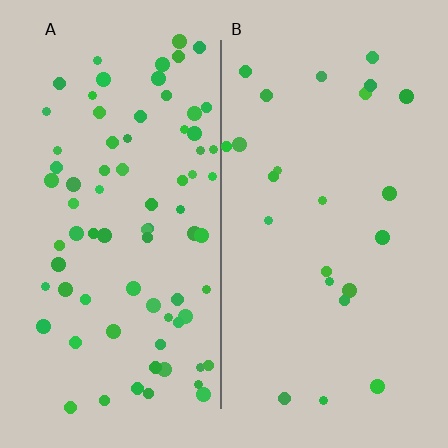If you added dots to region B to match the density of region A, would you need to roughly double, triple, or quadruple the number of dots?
Approximately triple.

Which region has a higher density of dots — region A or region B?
A (the left).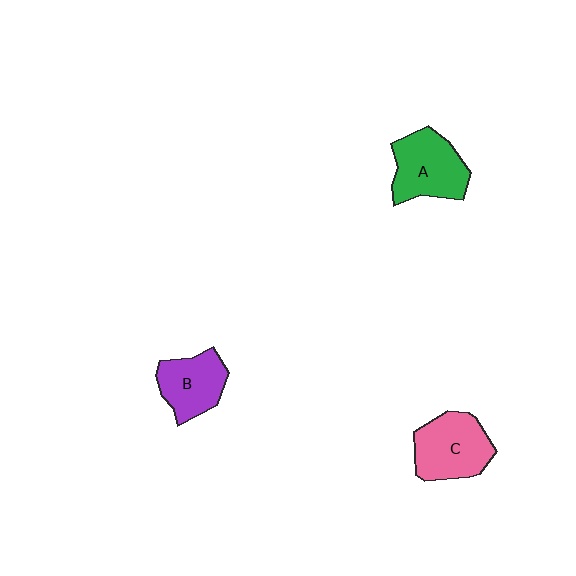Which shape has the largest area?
Shape A (green).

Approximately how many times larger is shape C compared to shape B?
Approximately 1.2 times.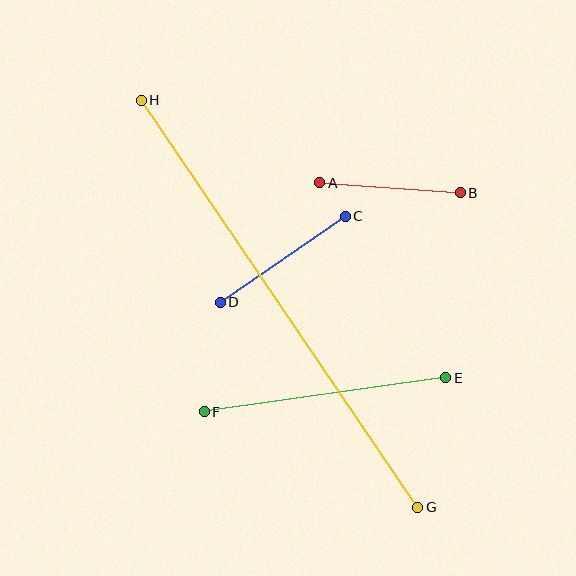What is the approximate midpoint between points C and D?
The midpoint is at approximately (283, 259) pixels.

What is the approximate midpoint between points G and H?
The midpoint is at approximately (280, 304) pixels.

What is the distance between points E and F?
The distance is approximately 244 pixels.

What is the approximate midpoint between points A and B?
The midpoint is at approximately (390, 188) pixels.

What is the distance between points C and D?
The distance is approximately 152 pixels.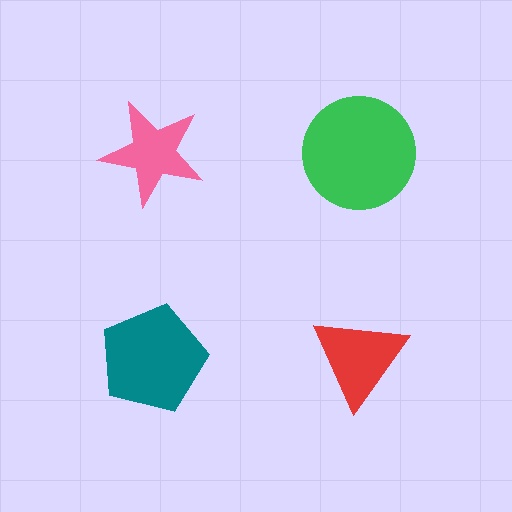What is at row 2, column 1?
A teal pentagon.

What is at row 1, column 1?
A pink star.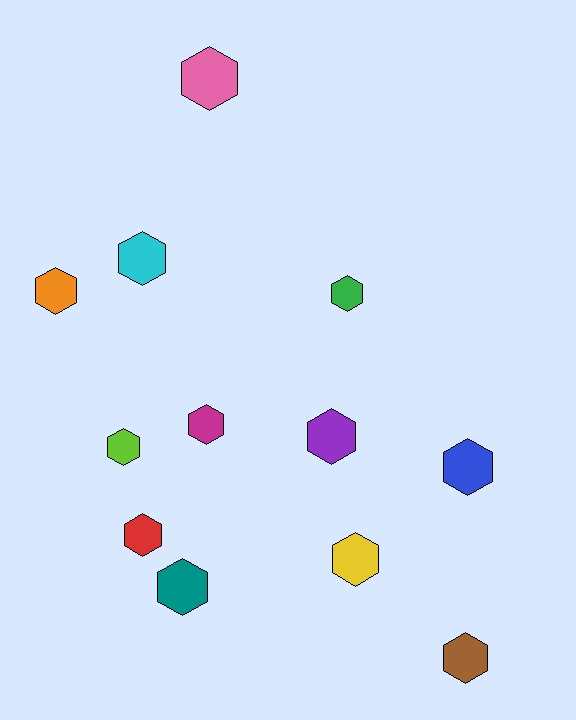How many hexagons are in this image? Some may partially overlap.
There are 12 hexagons.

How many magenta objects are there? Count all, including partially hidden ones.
There is 1 magenta object.